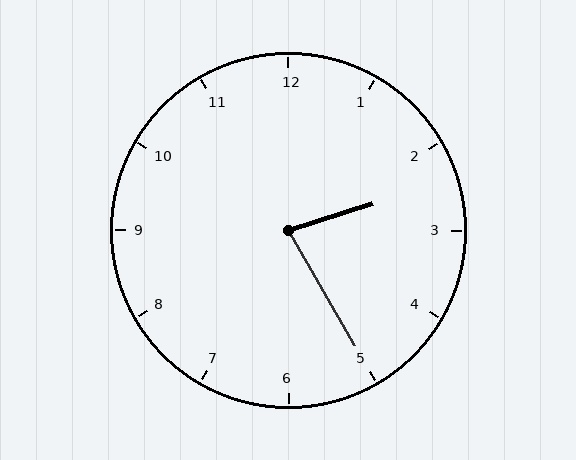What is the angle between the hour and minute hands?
Approximately 78 degrees.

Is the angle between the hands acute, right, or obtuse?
It is acute.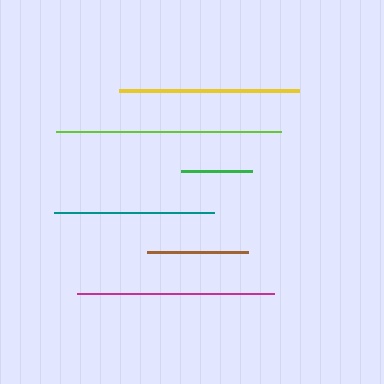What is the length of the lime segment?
The lime segment is approximately 225 pixels long.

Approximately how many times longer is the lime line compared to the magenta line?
The lime line is approximately 1.1 times the length of the magenta line.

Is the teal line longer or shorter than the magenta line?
The magenta line is longer than the teal line.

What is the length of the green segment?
The green segment is approximately 72 pixels long.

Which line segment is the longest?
The lime line is the longest at approximately 225 pixels.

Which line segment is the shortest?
The green line is the shortest at approximately 72 pixels.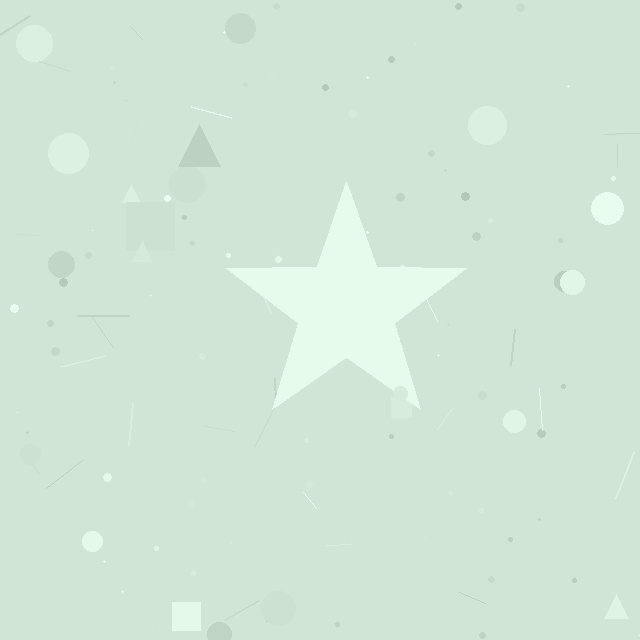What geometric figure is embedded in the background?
A star is embedded in the background.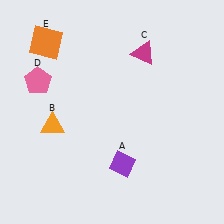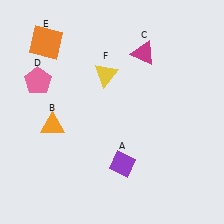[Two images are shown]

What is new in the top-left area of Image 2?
A yellow triangle (F) was added in the top-left area of Image 2.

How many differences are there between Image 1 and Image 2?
There is 1 difference between the two images.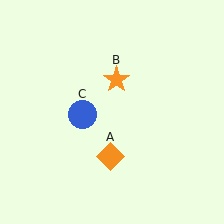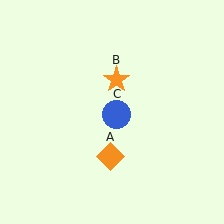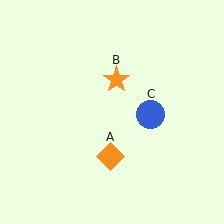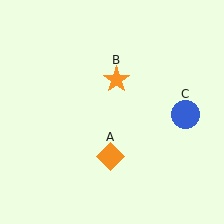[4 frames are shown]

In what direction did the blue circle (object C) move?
The blue circle (object C) moved right.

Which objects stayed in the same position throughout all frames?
Orange diamond (object A) and orange star (object B) remained stationary.